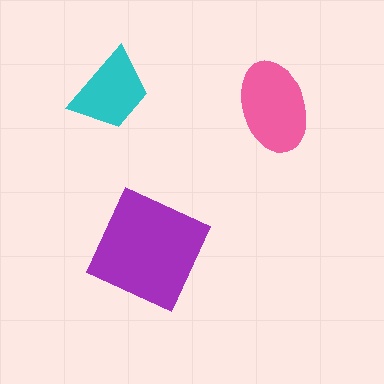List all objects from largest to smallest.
The purple square, the pink ellipse, the cyan trapezoid.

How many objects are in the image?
There are 3 objects in the image.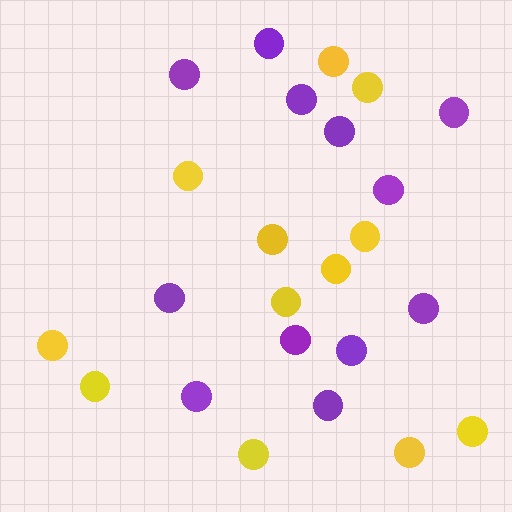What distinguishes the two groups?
There are 2 groups: one group of purple circles (12) and one group of yellow circles (12).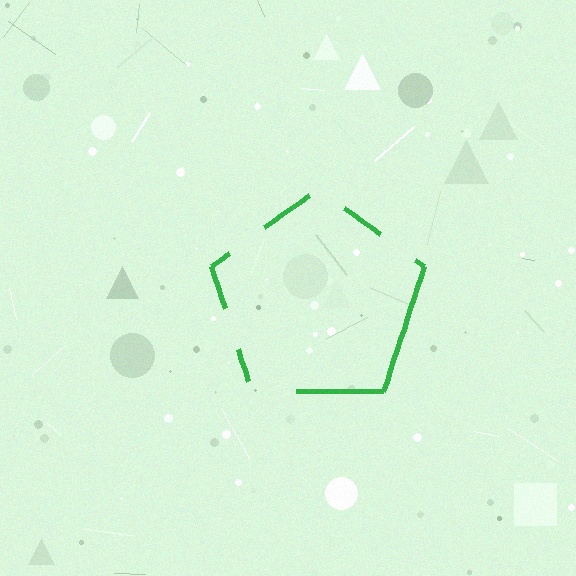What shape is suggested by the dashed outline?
The dashed outline suggests a pentagon.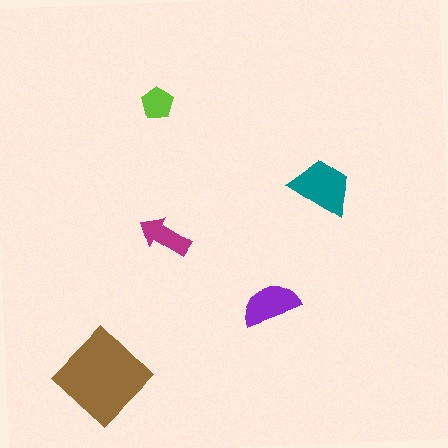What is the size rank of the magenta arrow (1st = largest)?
4th.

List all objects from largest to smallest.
The brown diamond, the teal trapezoid, the purple semicircle, the magenta arrow, the lime pentagon.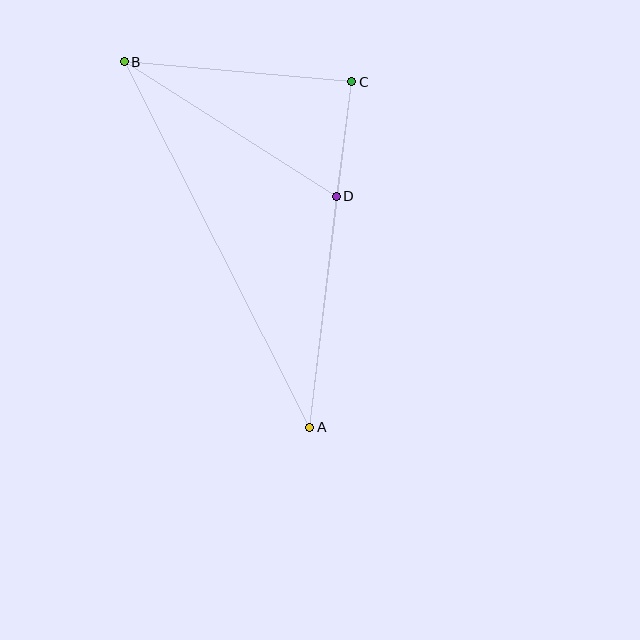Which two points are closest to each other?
Points C and D are closest to each other.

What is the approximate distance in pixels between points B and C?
The distance between B and C is approximately 228 pixels.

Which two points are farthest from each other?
Points A and B are farthest from each other.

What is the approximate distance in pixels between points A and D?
The distance between A and D is approximately 233 pixels.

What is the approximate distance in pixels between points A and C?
The distance between A and C is approximately 348 pixels.